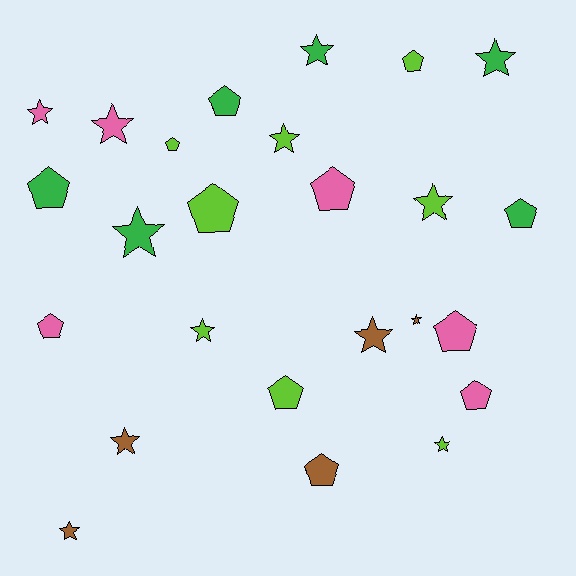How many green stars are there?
There are 3 green stars.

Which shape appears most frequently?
Star, with 13 objects.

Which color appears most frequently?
Lime, with 8 objects.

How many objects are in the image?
There are 25 objects.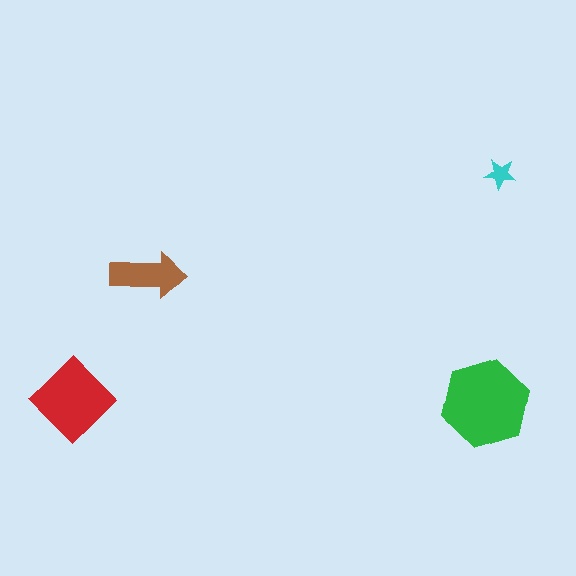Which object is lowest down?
The red diamond is bottommost.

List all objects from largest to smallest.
The green hexagon, the red diamond, the brown arrow, the cyan star.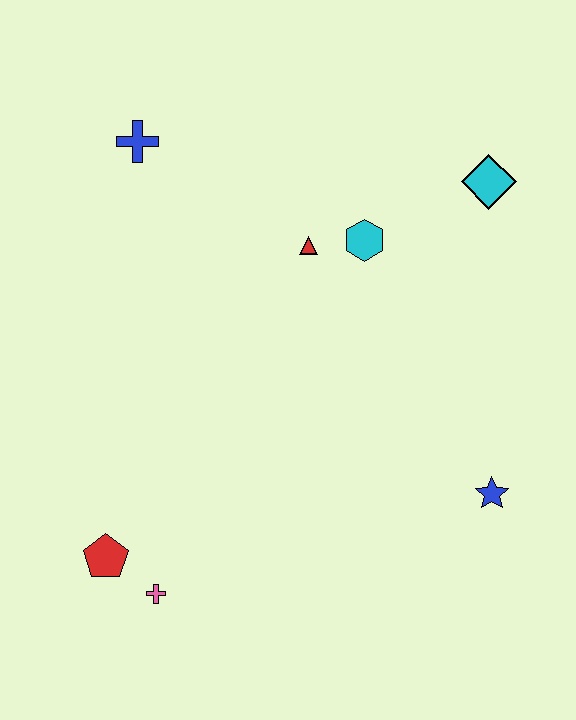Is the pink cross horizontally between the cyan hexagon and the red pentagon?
Yes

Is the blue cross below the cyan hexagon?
No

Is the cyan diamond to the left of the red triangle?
No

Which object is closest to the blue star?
The cyan hexagon is closest to the blue star.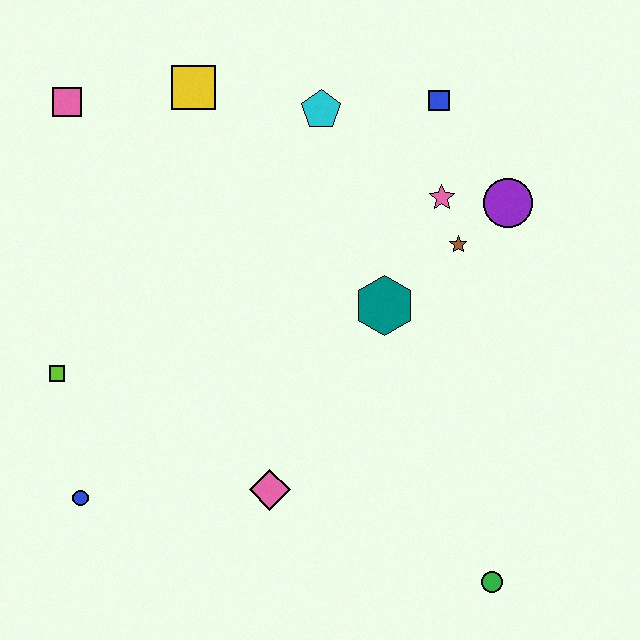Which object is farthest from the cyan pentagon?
The green circle is farthest from the cyan pentagon.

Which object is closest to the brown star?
The pink star is closest to the brown star.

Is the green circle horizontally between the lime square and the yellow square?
No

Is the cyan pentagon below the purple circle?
No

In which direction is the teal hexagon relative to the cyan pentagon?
The teal hexagon is below the cyan pentagon.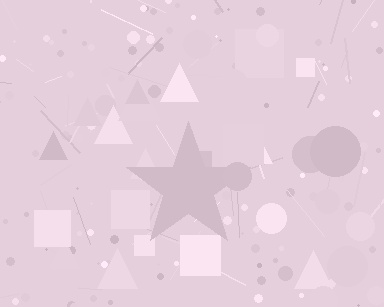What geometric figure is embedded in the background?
A star is embedded in the background.